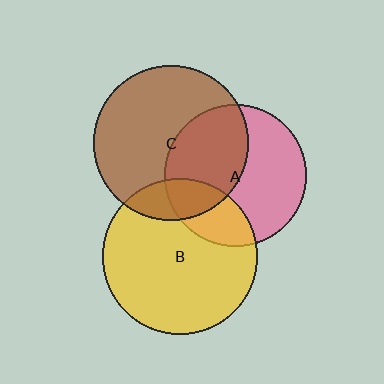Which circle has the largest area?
Circle B (yellow).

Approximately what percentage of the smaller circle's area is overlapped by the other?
Approximately 25%.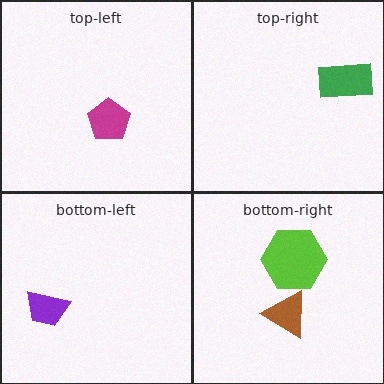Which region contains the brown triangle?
The bottom-right region.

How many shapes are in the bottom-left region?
1.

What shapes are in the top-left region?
The magenta pentagon.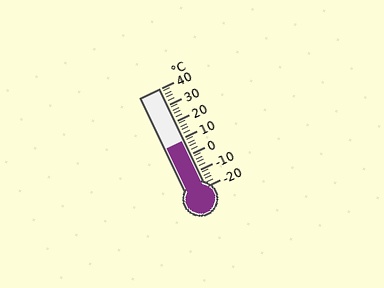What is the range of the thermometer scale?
The thermometer scale ranges from -20°C to 40°C.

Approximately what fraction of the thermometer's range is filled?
The thermometer is filled to approximately 45% of its range.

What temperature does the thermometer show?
The thermometer shows approximately 8°C.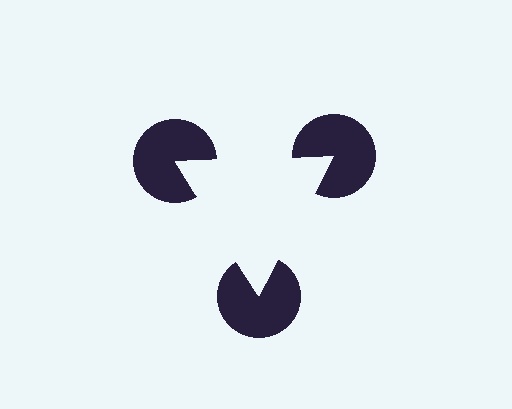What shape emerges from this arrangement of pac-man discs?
An illusory triangle — its edges are inferred from the aligned wedge cuts in the pac-man discs, not physically drawn.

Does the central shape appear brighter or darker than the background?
It typically appears slightly brighter than the background, even though no actual brightness change is drawn.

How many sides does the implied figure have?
3 sides.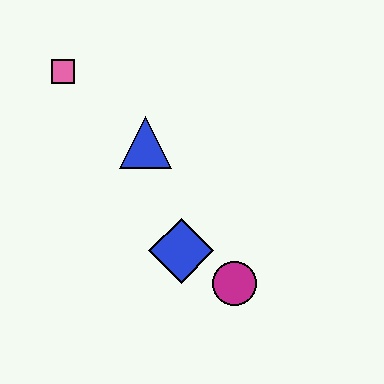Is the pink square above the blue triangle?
Yes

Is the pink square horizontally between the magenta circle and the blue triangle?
No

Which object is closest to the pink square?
The blue triangle is closest to the pink square.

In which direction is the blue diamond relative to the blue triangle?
The blue diamond is below the blue triangle.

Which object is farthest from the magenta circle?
The pink square is farthest from the magenta circle.